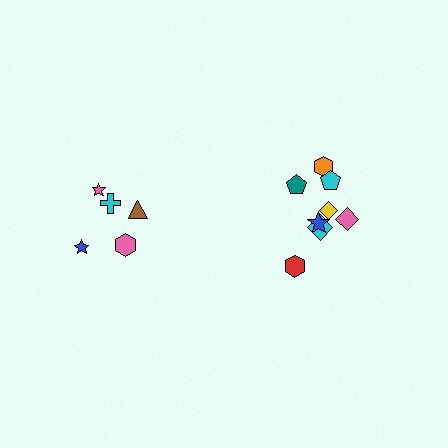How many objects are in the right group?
There are 8 objects.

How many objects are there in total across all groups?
There are 13 objects.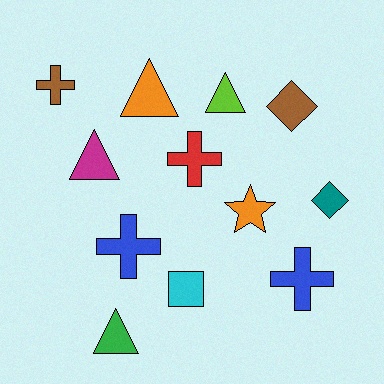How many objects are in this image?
There are 12 objects.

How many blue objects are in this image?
There are 2 blue objects.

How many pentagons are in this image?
There are no pentagons.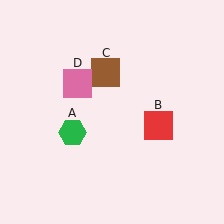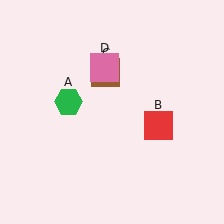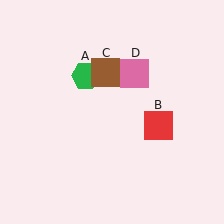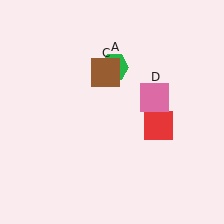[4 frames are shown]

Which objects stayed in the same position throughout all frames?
Red square (object B) and brown square (object C) remained stationary.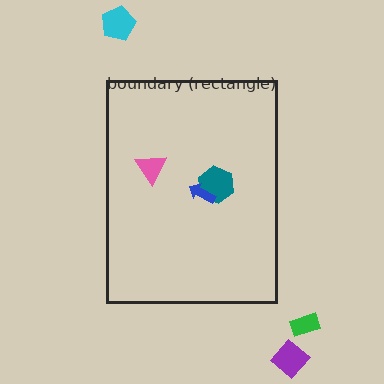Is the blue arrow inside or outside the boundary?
Inside.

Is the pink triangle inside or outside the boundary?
Inside.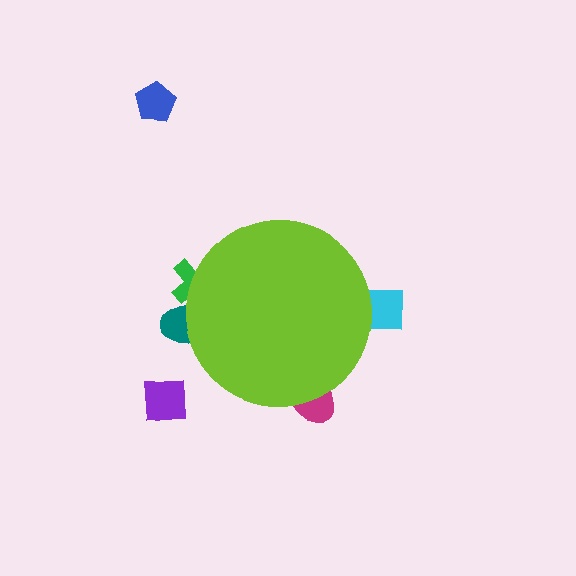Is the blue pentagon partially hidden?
No, the blue pentagon is fully visible.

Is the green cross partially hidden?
Yes, the green cross is partially hidden behind the lime circle.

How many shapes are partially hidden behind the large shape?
4 shapes are partially hidden.